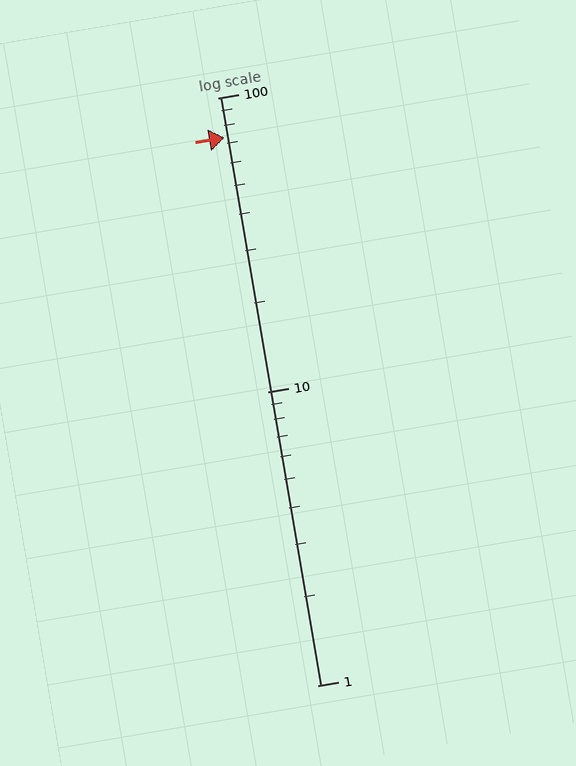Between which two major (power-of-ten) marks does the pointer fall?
The pointer is between 10 and 100.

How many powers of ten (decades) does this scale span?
The scale spans 2 decades, from 1 to 100.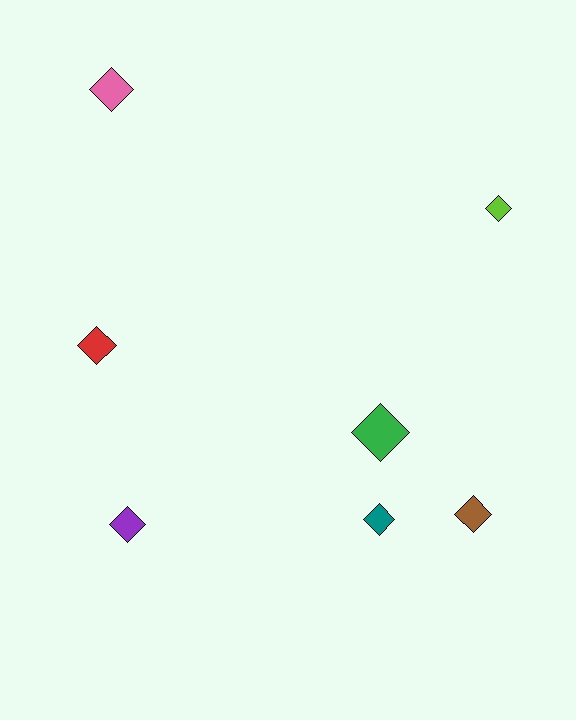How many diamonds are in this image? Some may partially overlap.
There are 7 diamonds.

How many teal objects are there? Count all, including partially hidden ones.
There is 1 teal object.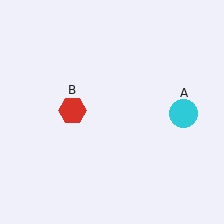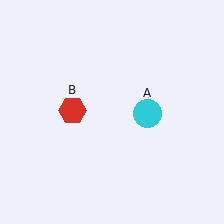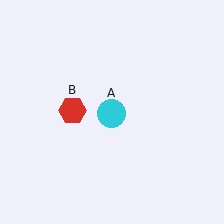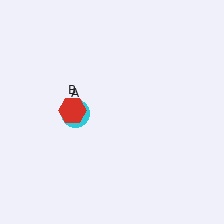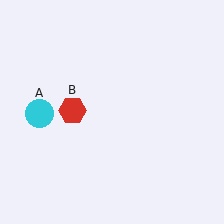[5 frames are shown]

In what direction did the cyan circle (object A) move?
The cyan circle (object A) moved left.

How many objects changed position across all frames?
1 object changed position: cyan circle (object A).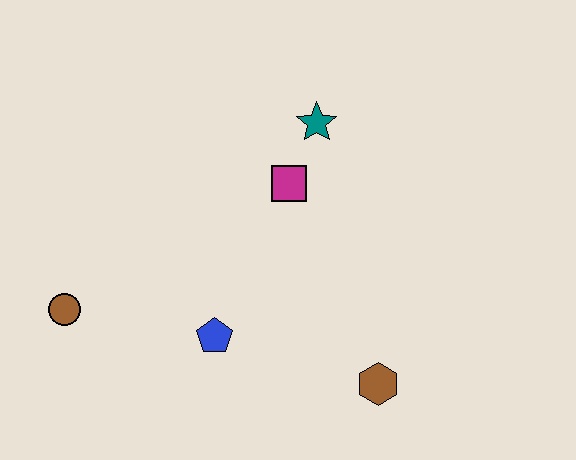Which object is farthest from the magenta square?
The brown circle is farthest from the magenta square.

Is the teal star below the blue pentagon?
No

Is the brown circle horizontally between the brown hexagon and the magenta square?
No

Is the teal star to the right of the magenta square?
Yes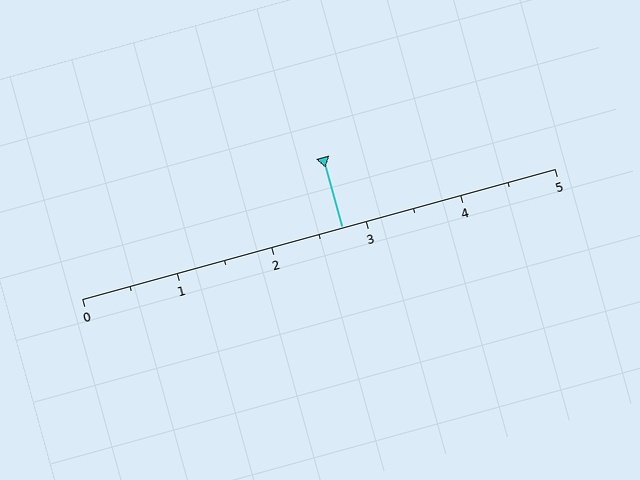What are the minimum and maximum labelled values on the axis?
The axis runs from 0 to 5.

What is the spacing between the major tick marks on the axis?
The major ticks are spaced 1 apart.